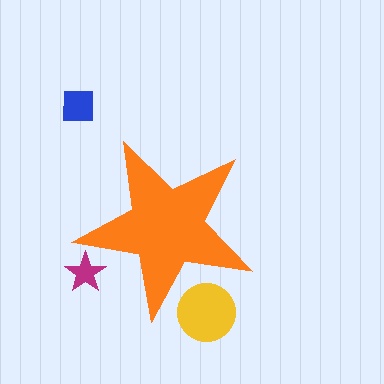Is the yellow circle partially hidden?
Yes, the yellow circle is partially hidden behind the orange star.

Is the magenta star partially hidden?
Yes, the magenta star is partially hidden behind the orange star.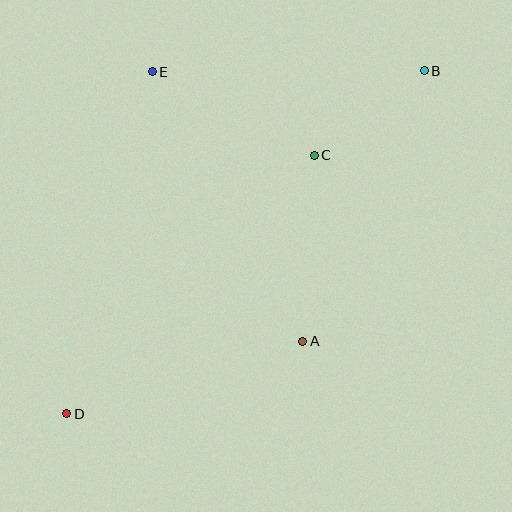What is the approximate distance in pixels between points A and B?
The distance between A and B is approximately 297 pixels.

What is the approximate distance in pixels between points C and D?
The distance between C and D is approximately 358 pixels.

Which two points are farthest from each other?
Points B and D are farthest from each other.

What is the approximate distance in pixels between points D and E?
The distance between D and E is approximately 352 pixels.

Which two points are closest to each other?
Points B and C are closest to each other.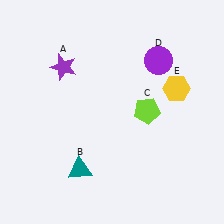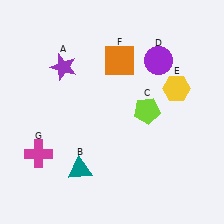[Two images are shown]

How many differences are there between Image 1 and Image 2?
There are 2 differences between the two images.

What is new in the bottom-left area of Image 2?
A magenta cross (G) was added in the bottom-left area of Image 2.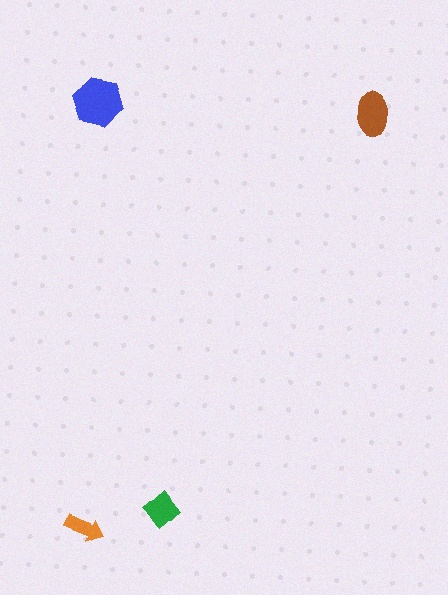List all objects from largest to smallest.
The blue hexagon, the brown ellipse, the green diamond, the orange arrow.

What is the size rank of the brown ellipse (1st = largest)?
2nd.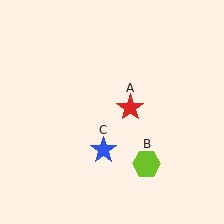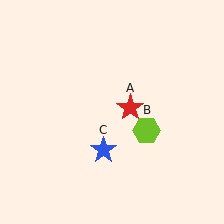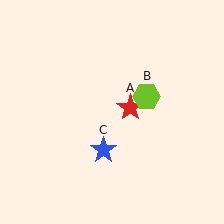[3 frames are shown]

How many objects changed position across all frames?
1 object changed position: lime hexagon (object B).